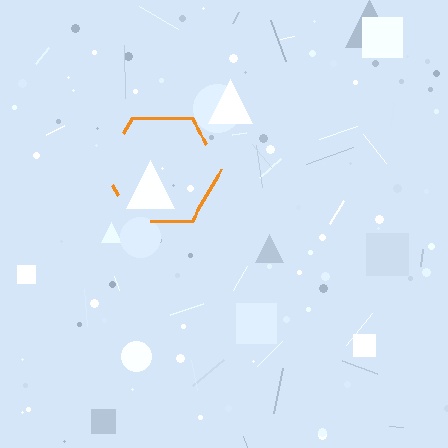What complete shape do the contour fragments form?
The contour fragments form a hexagon.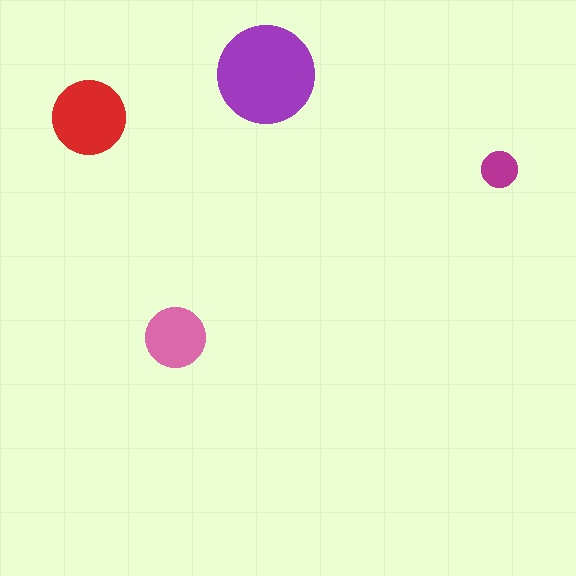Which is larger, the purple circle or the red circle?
The purple one.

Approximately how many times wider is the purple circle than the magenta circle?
About 2.5 times wider.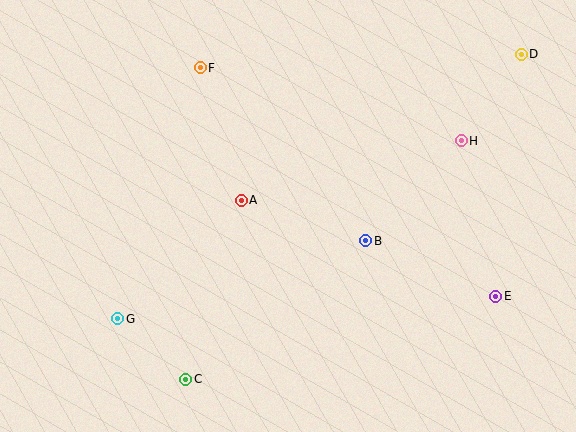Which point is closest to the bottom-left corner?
Point G is closest to the bottom-left corner.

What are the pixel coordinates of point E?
Point E is at (496, 296).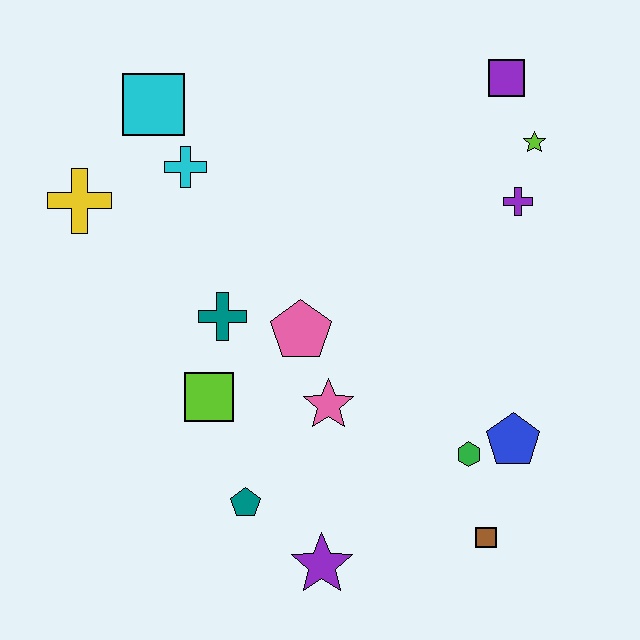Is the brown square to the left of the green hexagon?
No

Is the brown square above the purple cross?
No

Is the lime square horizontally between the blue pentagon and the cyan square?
Yes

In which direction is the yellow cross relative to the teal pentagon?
The yellow cross is above the teal pentagon.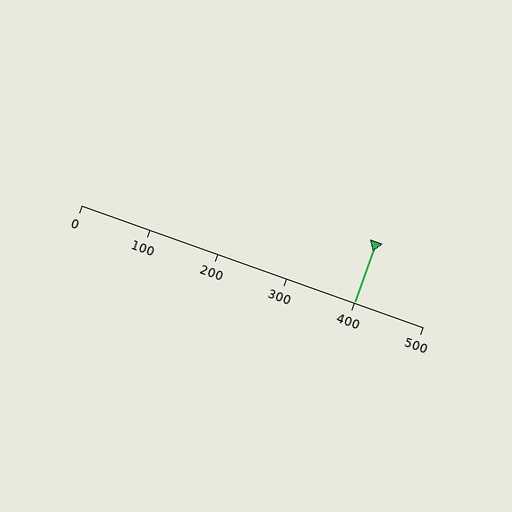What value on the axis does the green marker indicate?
The marker indicates approximately 400.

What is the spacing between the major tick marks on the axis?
The major ticks are spaced 100 apart.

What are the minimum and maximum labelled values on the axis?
The axis runs from 0 to 500.